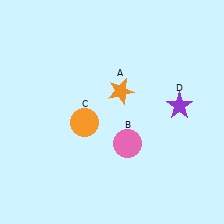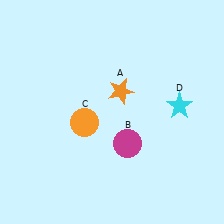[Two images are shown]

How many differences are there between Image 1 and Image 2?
There are 2 differences between the two images.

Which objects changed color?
B changed from pink to magenta. D changed from purple to cyan.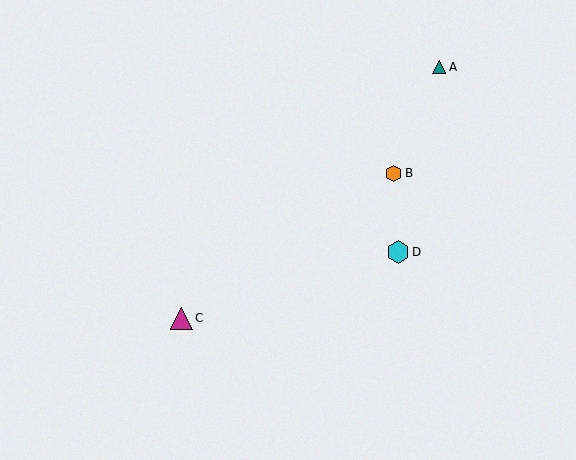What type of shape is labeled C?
Shape C is a magenta triangle.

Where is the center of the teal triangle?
The center of the teal triangle is at (439, 67).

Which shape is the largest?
The cyan hexagon (labeled D) is the largest.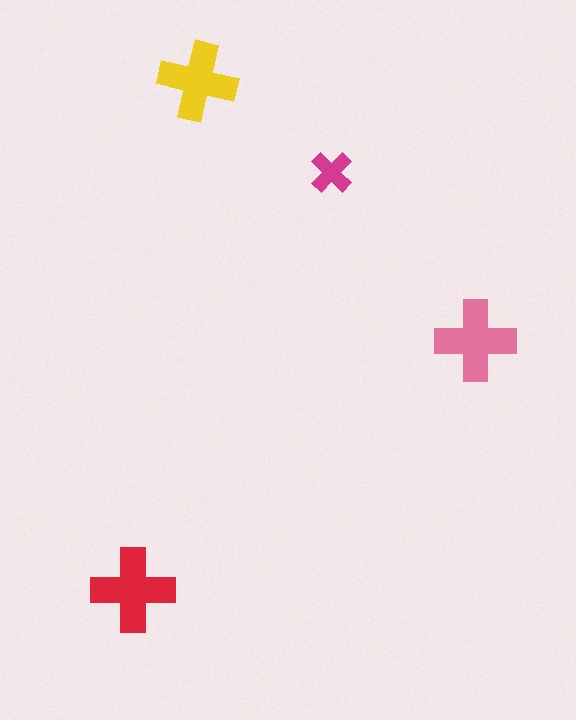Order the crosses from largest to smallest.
the red one, the pink one, the yellow one, the magenta one.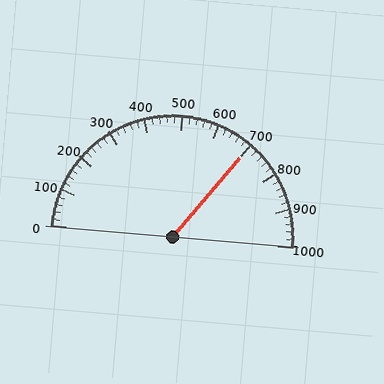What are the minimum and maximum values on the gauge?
The gauge ranges from 0 to 1000.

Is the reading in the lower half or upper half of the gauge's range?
The reading is in the upper half of the range (0 to 1000).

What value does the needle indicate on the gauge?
The needle indicates approximately 700.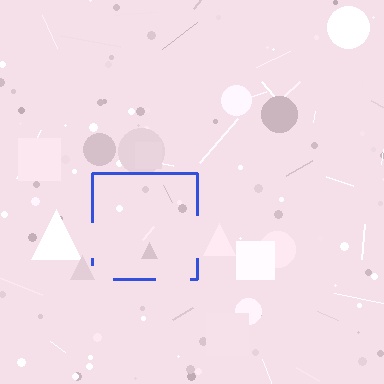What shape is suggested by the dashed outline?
The dashed outline suggests a square.